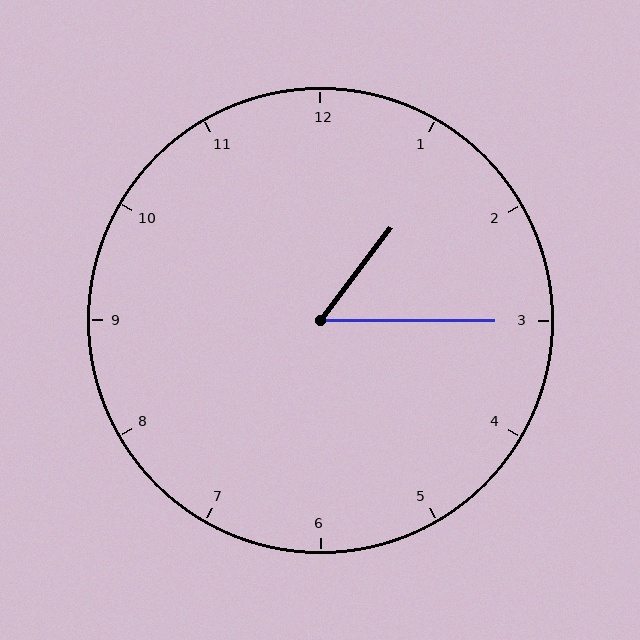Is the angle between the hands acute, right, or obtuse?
It is acute.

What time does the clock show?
1:15.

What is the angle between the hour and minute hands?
Approximately 52 degrees.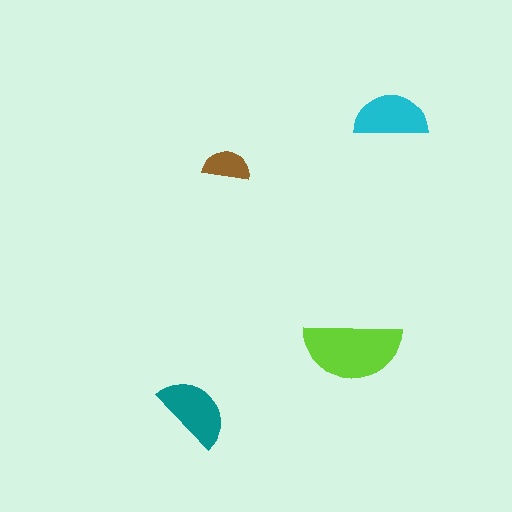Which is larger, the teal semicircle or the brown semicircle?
The teal one.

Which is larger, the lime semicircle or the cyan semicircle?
The lime one.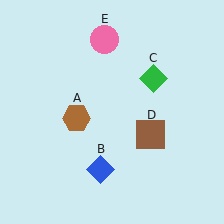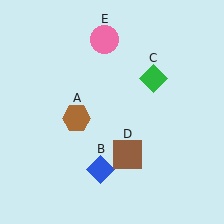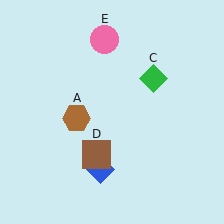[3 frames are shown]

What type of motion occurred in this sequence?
The brown square (object D) rotated clockwise around the center of the scene.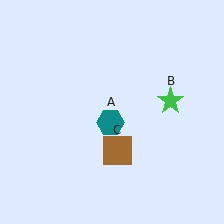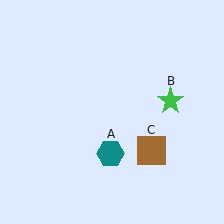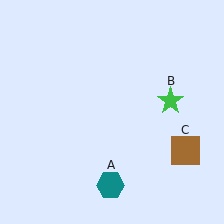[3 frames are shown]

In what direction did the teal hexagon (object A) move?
The teal hexagon (object A) moved down.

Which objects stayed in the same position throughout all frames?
Green star (object B) remained stationary.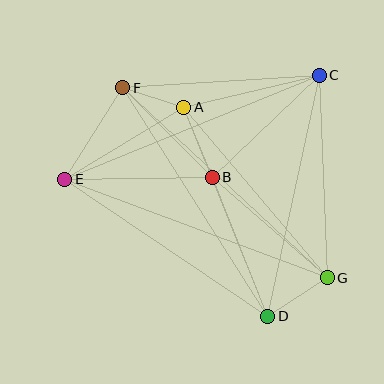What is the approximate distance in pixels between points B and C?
The distance between B and C is approximately 147 pixels.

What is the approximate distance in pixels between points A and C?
The distance between A and C is approximately 139 pixels.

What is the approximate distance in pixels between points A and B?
The distance between A and B is approximately 76 pixels.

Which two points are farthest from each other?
Points E and G are farthest from each other.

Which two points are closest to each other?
Points A and F are closest to each other.